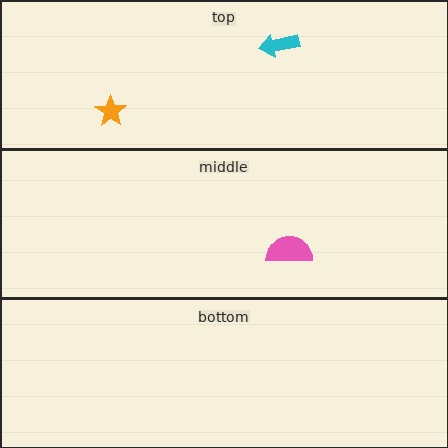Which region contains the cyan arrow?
The top region.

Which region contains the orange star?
The top region.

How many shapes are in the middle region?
1.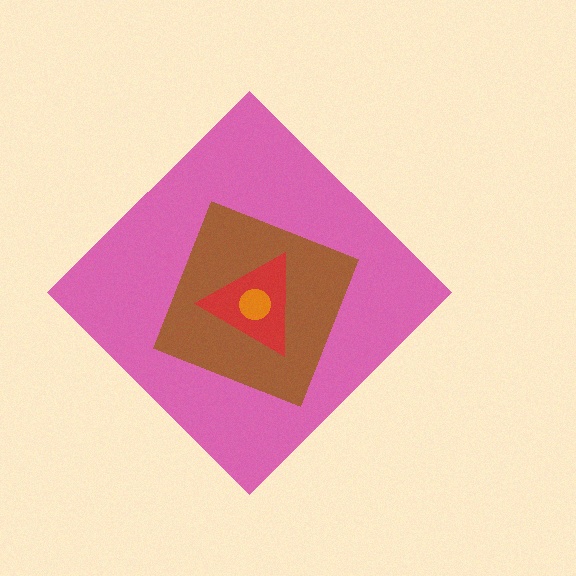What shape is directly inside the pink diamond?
The brown square.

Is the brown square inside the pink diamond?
Yes.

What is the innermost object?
The orange circle.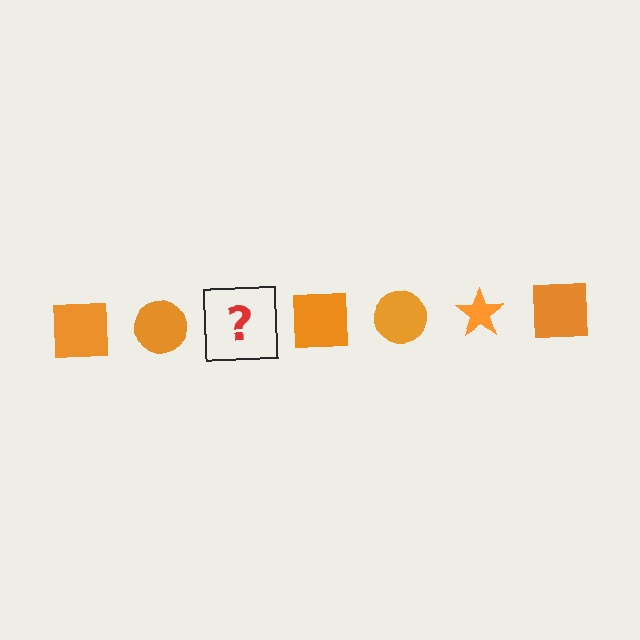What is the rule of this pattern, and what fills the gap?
The rule is that the pattern cycles through square, circle, star shapes in orange. The gap should be filled with an orange star.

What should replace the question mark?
The question mark should be replaced with an orange star.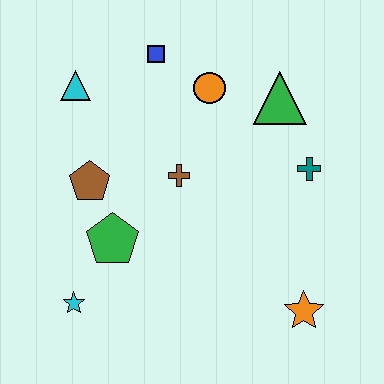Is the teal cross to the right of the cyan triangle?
Yes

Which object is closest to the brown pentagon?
The green pentagon is closest to the brown pentagon.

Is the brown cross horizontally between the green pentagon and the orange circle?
Yes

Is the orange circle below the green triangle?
No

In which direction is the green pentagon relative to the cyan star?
The green pentagon is above the cyan star.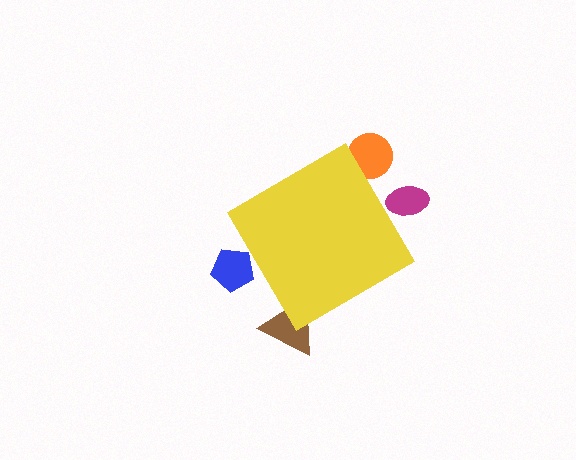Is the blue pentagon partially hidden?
Yes, the blue pentagon is partially hidden behind the yellow diamond.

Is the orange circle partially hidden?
Yes, the orange circle is partially hidden behind the yellow diamond.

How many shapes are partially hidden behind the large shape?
4 shapes are partially hidden.